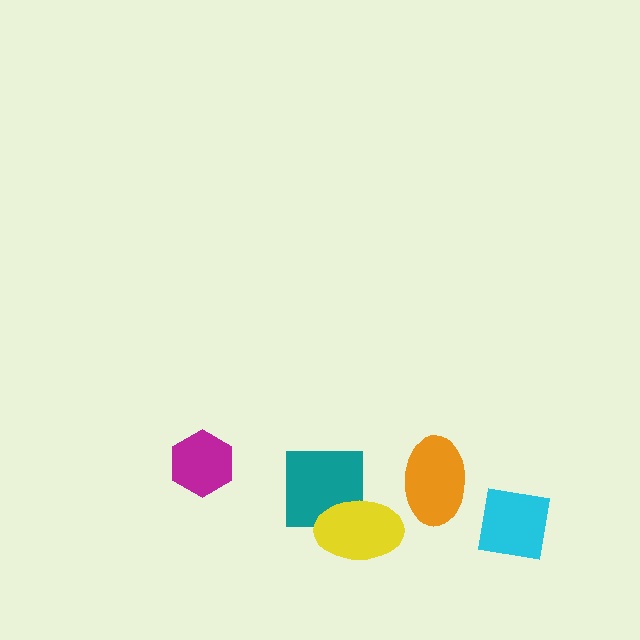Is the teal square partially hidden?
Yes, it is partially covered by another shape.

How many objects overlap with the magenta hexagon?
0 objects overlap with the magenta hexagon.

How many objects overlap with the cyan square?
0 objects overlap with the cyan square.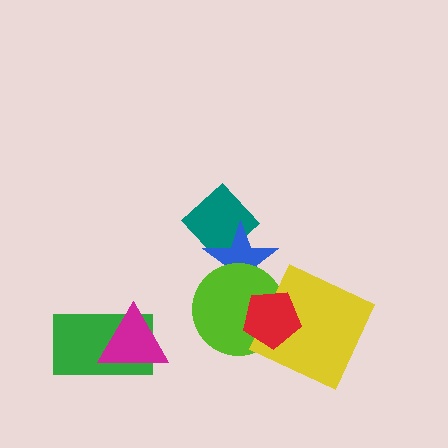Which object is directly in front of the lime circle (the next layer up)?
The yellow square is directly in front of the lime circle.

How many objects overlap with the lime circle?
3 objects overlap with the lime circle.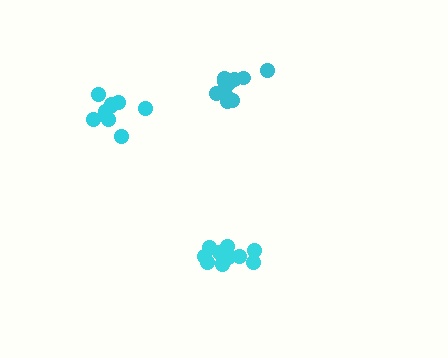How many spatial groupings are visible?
There are 3 spatial groupings.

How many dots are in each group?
Group 1: 12 dots, Group 2: 9 dots, Group 3: 12 dots (33 total).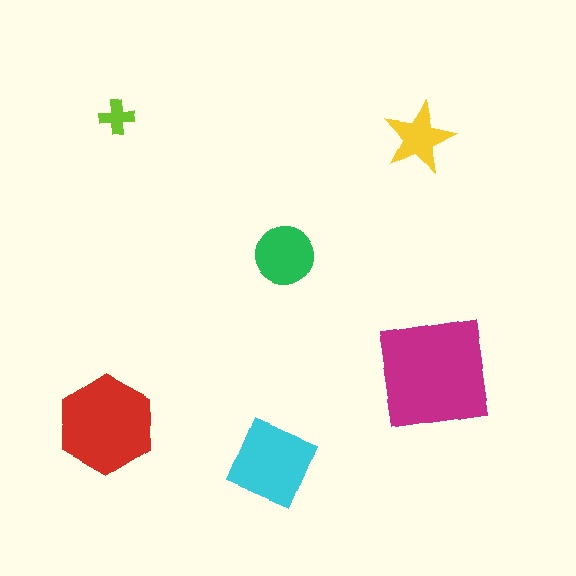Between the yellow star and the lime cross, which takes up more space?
The yellow star.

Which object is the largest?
The magenta square.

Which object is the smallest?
The lime cross.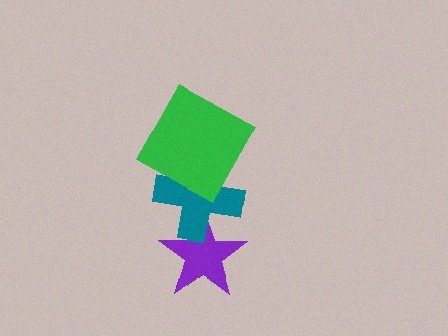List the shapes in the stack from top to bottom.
From top to bottom: the green square, the teal cross, the purple star.